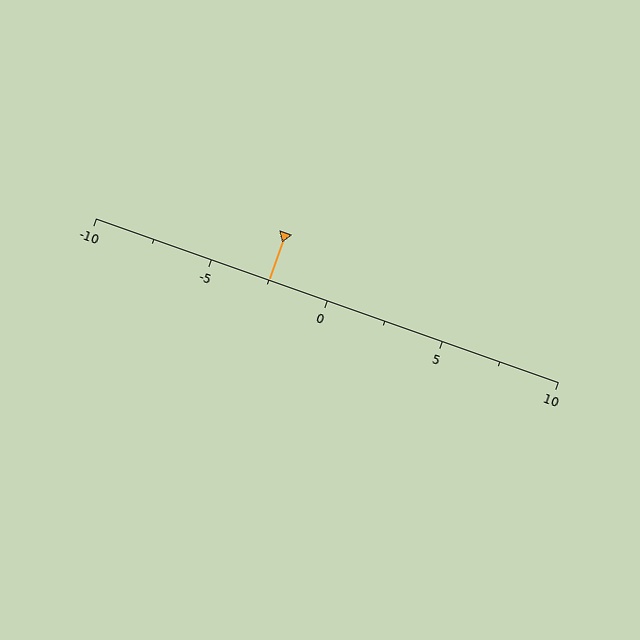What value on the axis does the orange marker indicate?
The marker indicates approximately -2.5.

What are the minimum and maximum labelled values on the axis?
The axis runs from -10 to 10.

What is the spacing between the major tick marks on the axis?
The major ticks are spaced 5 apart.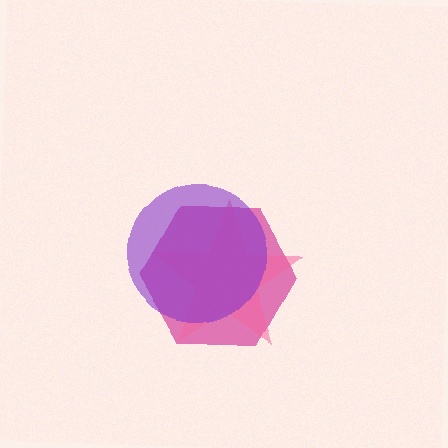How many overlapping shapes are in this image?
There are 3 overlapping shapes in the image.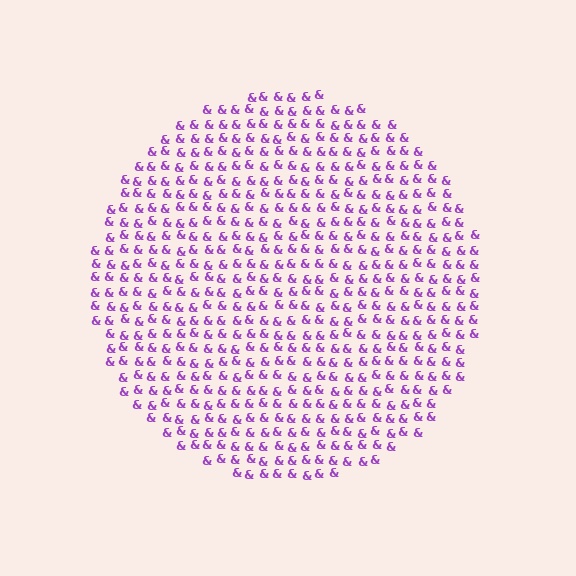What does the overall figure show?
The overall figure shows a circle.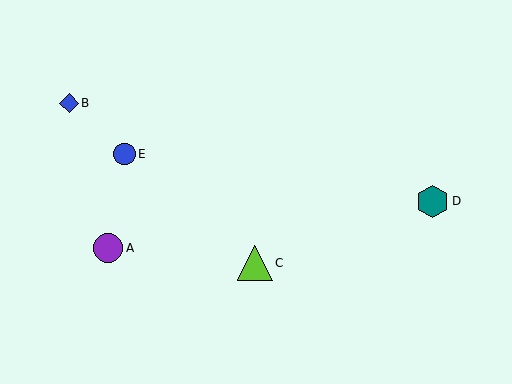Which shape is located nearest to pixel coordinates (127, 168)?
The blue circle (labeled E) at (124, 154) is nearest to that location.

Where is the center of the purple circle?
The center of the purple circle is at (108, 248).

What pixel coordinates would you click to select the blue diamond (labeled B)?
Click at (69, 103) to select the blue diamond B.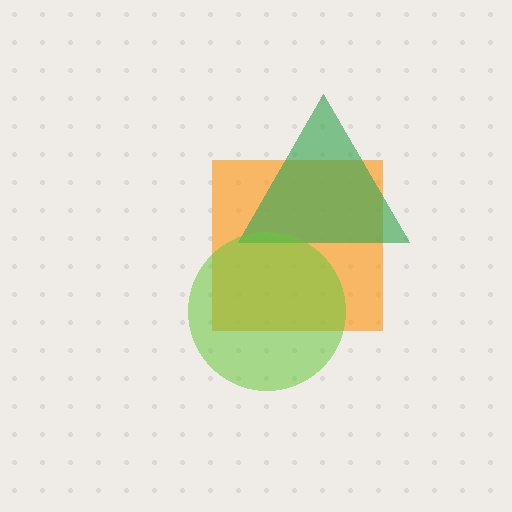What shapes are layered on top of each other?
The layered shapes are: an orange square, a green triangle, a lime circle.